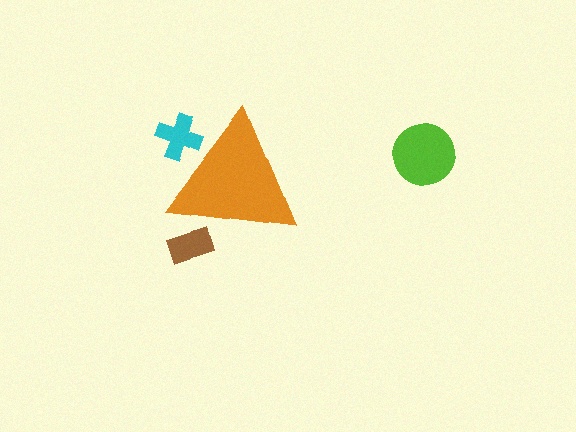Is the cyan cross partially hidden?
Yes, the cyan cross is partially hidden behind the orange triangle.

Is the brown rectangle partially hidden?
Yes, the brown rectangle is partially hidden behind the orange triangle.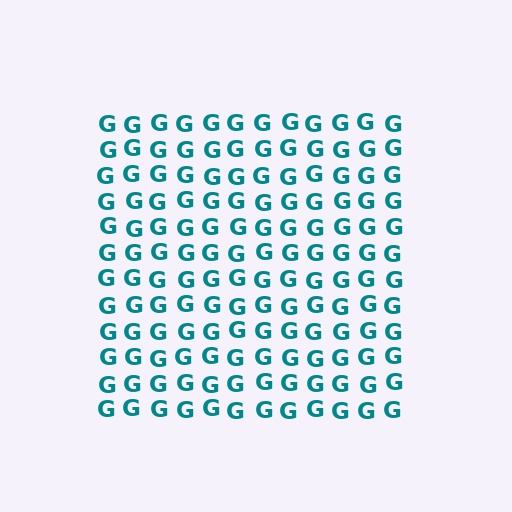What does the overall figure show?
The overall figure shows a square.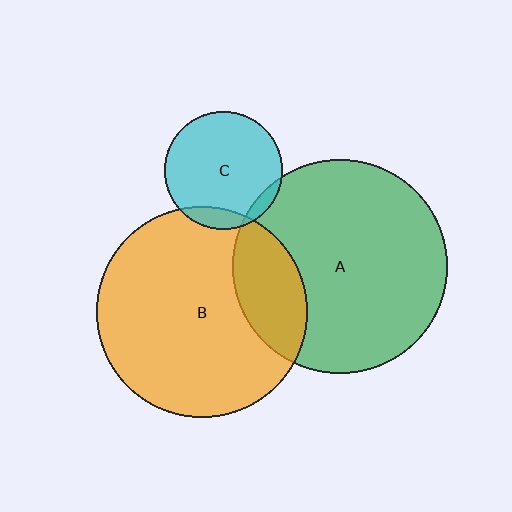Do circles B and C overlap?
Yes.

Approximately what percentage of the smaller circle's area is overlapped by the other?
Approximately 10%.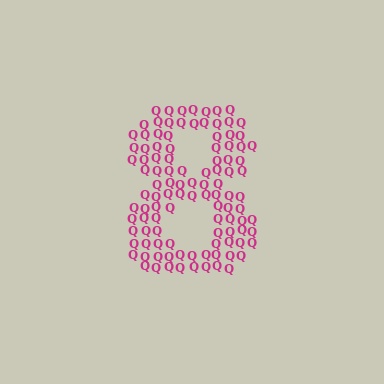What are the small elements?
The small elements are letter Q's.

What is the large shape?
The large shape is the digit 8.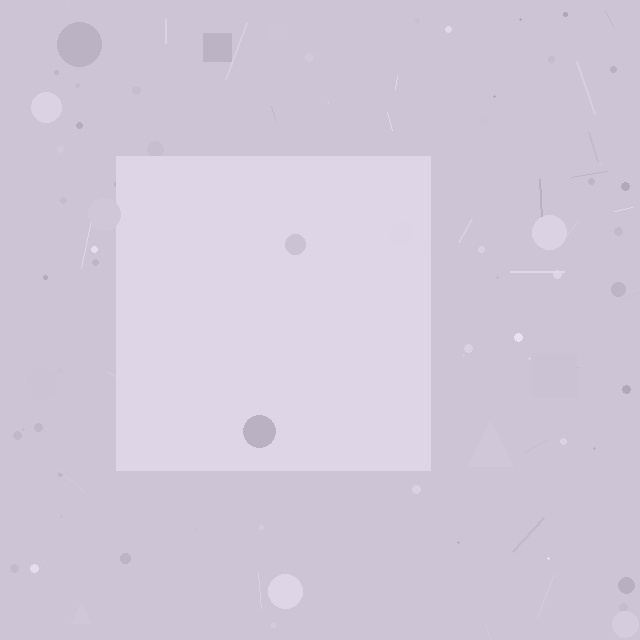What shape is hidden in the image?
A square is hidden in the image.